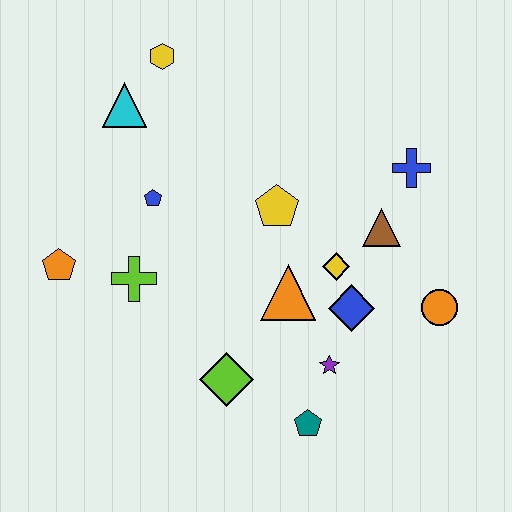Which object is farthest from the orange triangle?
The yellow hexagon is farthest from the orange triangle.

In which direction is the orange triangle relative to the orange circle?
The orange triangle is to the left of the orange circle.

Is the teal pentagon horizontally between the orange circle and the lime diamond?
Yes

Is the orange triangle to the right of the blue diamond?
No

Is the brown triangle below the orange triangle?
No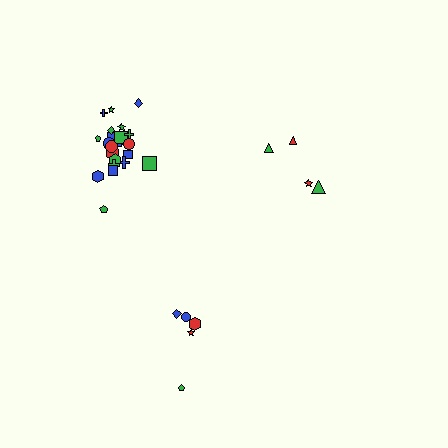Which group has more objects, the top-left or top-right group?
The top-left group.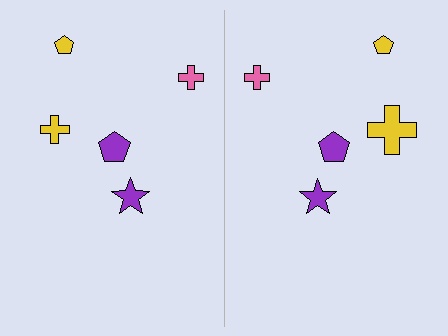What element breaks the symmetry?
The yellow cross on the right side has a different size than its mirror counterpart.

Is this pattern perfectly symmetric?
No, the pattern is not perfectly symmetric. The yellow cross on the right side has a different size than its mirror counterpart.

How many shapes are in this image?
There are 10 shapes in this image.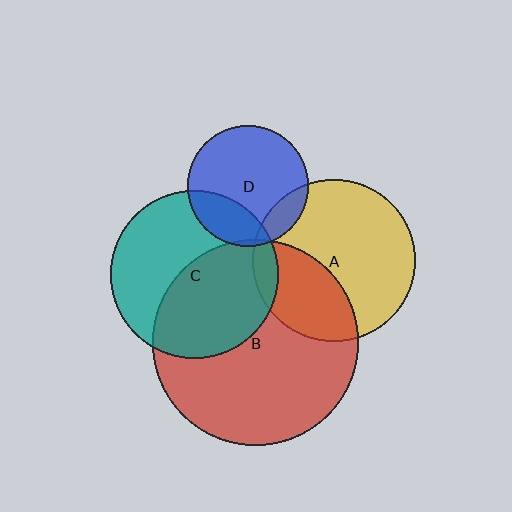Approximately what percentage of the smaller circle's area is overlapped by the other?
Approximately 25%.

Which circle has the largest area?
Circle B (red).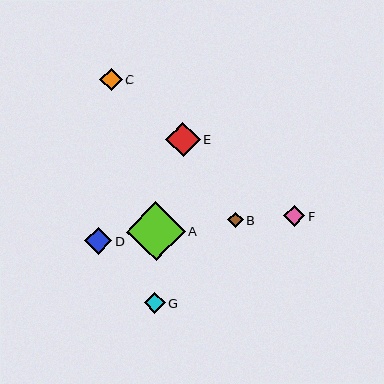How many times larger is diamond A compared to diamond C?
Diamond A is approximately 2.6 times the size of diamond C.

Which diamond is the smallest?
Diamond B is the smallest with a size of approximately 15 pixels.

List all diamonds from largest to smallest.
From largest to smallest: A, E, D, C, F, G, B.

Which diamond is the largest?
Diamond A is the largest with a size of approximately 59 pixels.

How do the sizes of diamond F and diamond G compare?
Diamond F and diamond G are approximately the same size.